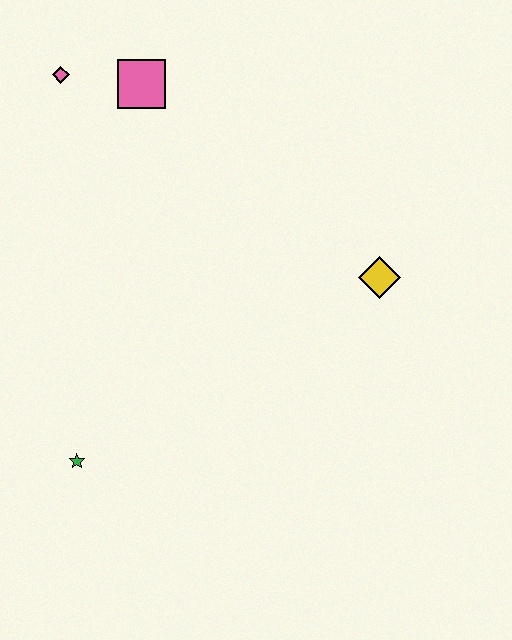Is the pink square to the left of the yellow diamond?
Yes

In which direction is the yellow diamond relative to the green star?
The yellow diamond is to the right of the green star.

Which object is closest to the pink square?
The pink diamond is closest to the pink square.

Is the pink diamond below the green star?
No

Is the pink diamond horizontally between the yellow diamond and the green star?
No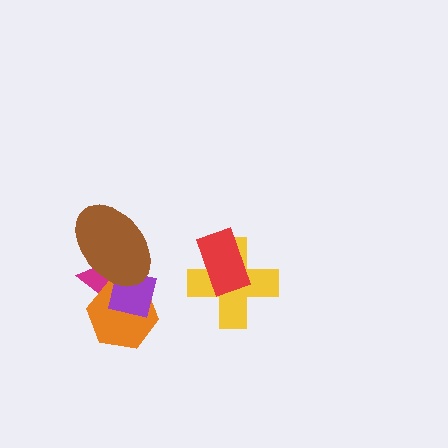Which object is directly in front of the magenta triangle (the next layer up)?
The orange hexagon is directly in front of the magenta triangle.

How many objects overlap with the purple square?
3 objects overlap with the purple square.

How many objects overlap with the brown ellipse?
3 objects overlap with the brown ellipse.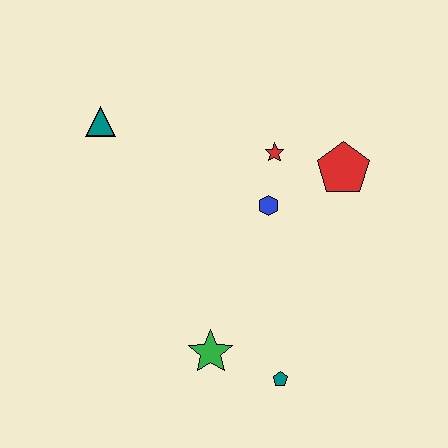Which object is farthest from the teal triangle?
The teal pentagon is farthest from the teal triangle.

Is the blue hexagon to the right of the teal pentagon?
No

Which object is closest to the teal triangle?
The red star is closest to the teal triangle.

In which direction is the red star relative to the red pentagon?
The red star is to the left of the red pentagon.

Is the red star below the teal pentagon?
No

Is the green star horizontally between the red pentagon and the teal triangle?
Yes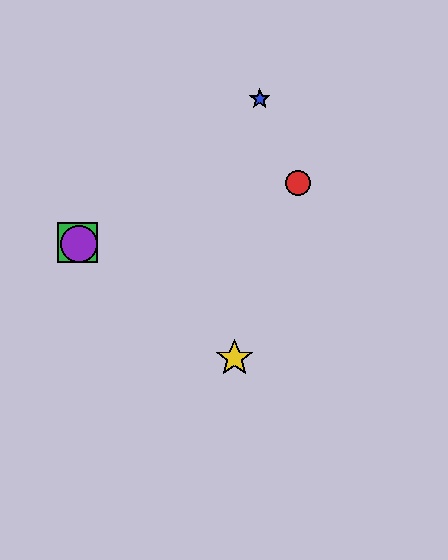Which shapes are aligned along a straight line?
The green square, the yellow star, the purple circle are aligned along a straight line.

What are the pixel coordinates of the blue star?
The blue star is at (260, 99).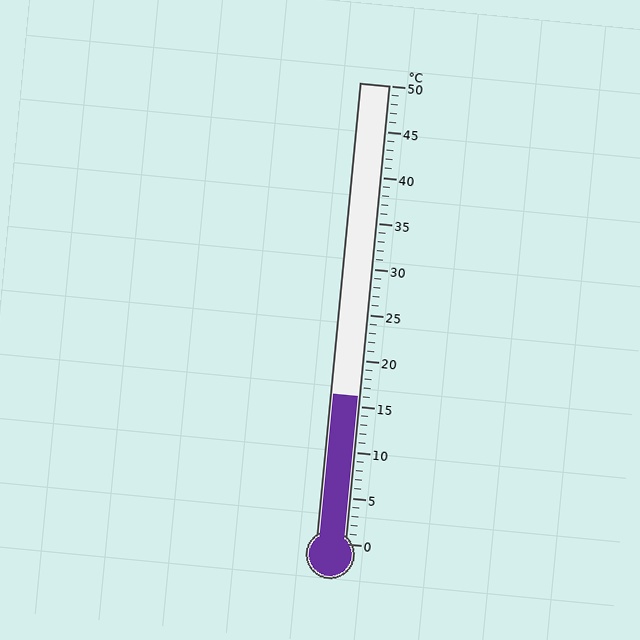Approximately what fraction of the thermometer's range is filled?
The thermometer is filled to approximately 30% of its range.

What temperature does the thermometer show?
The thermometer shows approximately 16°C.